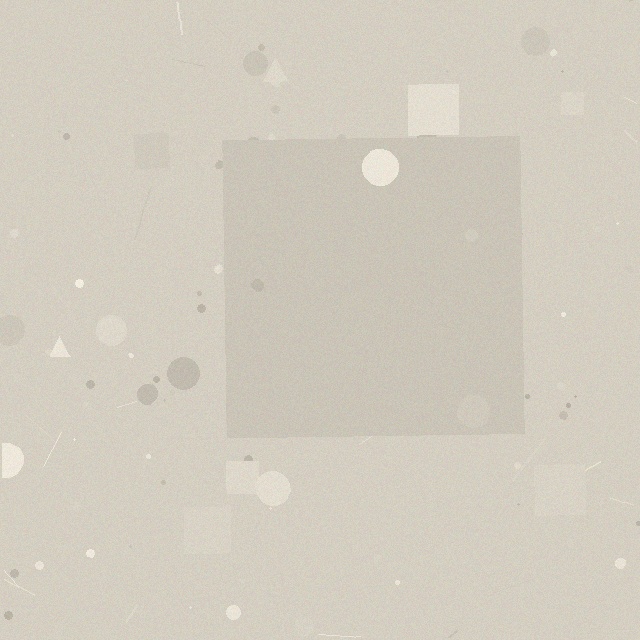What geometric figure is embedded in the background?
A square is embedded in the background.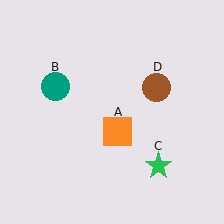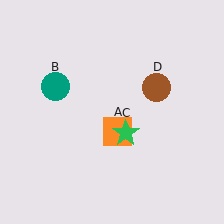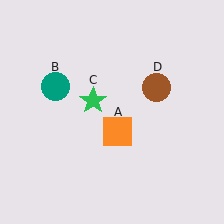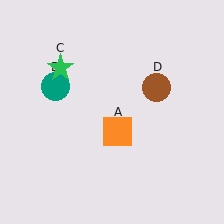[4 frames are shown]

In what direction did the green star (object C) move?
The green star (object C) moved up and to the left.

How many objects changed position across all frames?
1 object changed position: green star (object C).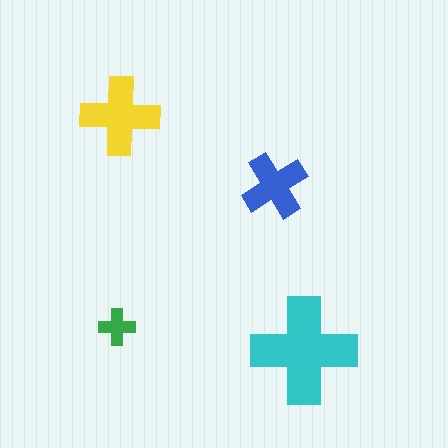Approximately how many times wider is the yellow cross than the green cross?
About 2 times wider.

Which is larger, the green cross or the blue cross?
The blue one.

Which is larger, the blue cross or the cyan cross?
The cyan one.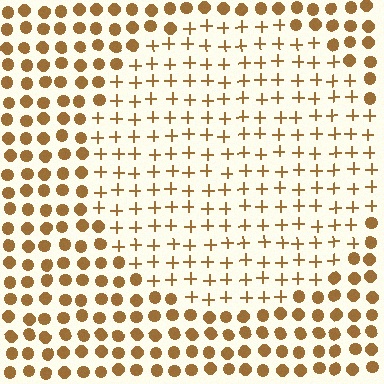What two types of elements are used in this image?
The image uses plus signs inside the circle region and circles outside it.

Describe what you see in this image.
The image is filled with small brown elements arranged in a uniform grid. A circle-shaped region contains plus signs, while the surrounding area contains circles. The boundary is defined purely by the change in element shape.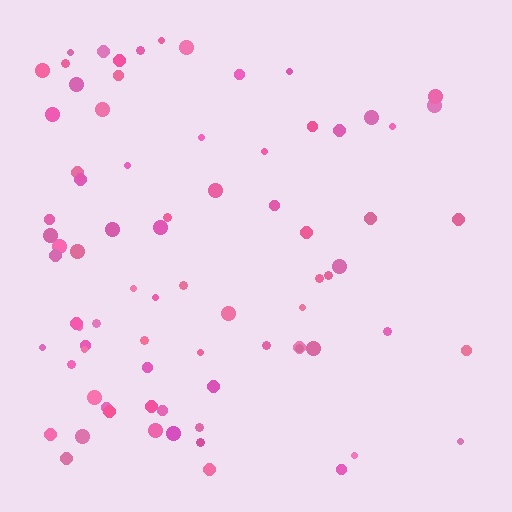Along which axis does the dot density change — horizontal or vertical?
Horizontal.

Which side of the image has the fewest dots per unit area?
The right.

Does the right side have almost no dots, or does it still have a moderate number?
Still a moderate number, just noticeably fewer than the left.